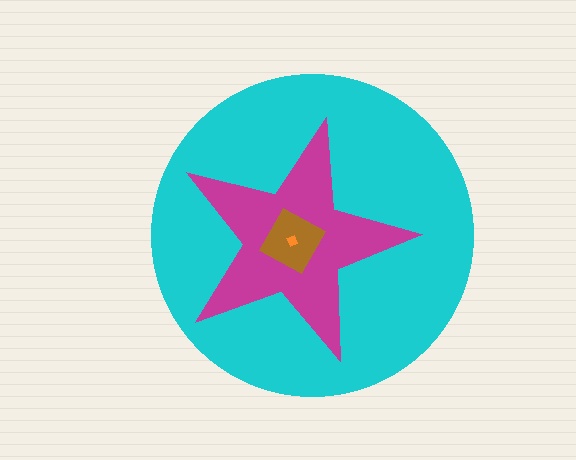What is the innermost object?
The orange diamond.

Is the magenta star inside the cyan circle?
Yes.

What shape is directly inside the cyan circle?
The magenta star.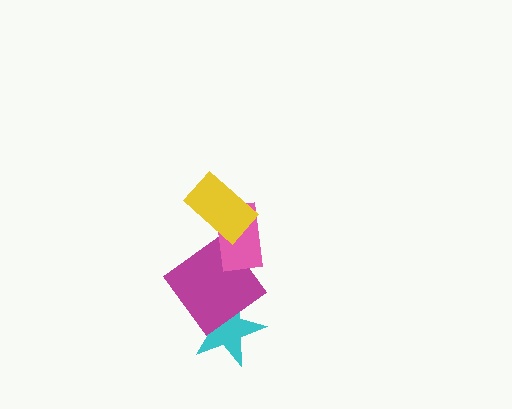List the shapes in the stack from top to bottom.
From top to bottom: the yellow rectangle, the pink rectangle, the magenta diamond, the cyan star.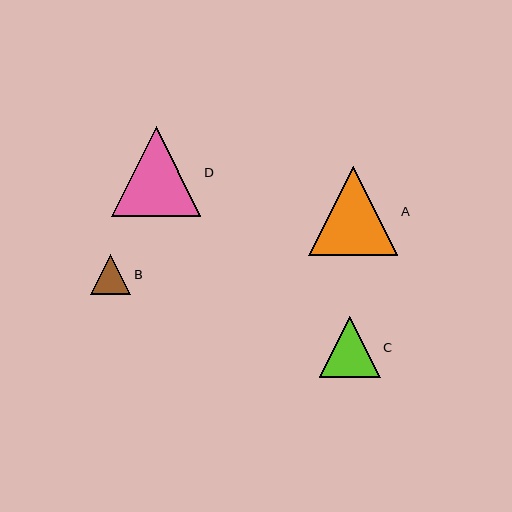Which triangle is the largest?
Triangle D is the largest with a size of approximately 89 pixels.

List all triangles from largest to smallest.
From largest to smallest: D, A, C, B.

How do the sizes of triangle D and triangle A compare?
Triangle D and triangle A are approximately the same size.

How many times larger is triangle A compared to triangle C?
Triangle A is approximately 1.5 times the size of triangle C.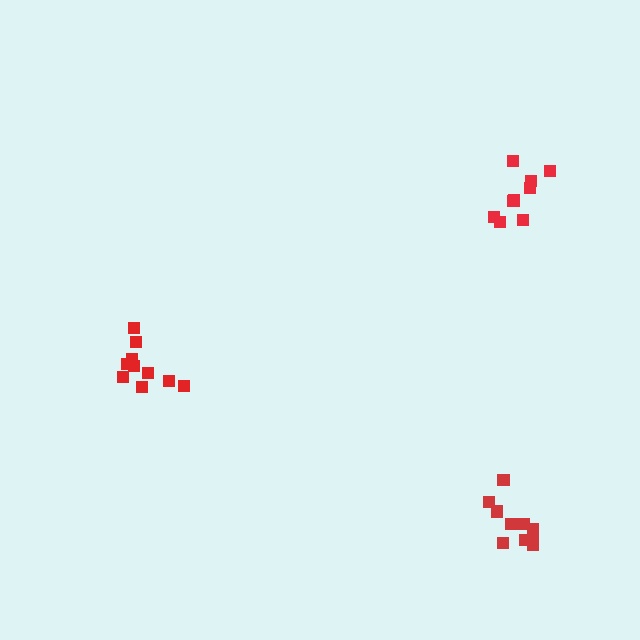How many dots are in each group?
Group 1: 10 dots, Group 2: 11 dots, Group 3: 9 dots (30 total).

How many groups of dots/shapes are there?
There are 3 groups.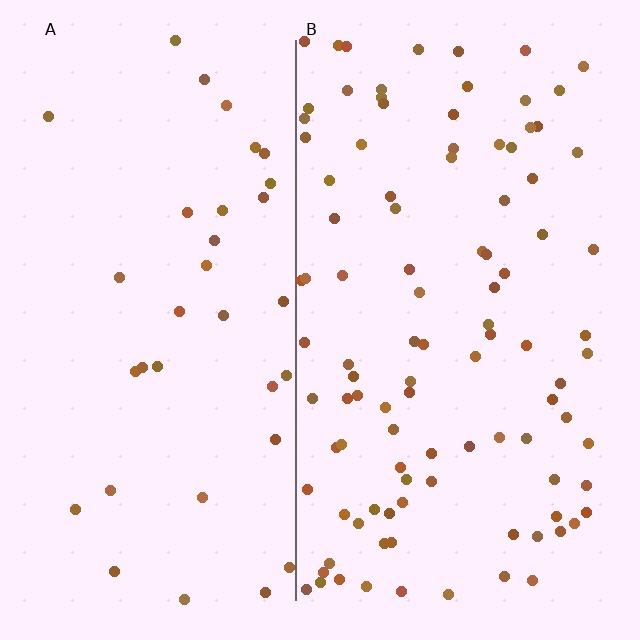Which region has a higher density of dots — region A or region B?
B (the right).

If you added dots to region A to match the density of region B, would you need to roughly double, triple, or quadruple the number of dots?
Approximately triple.